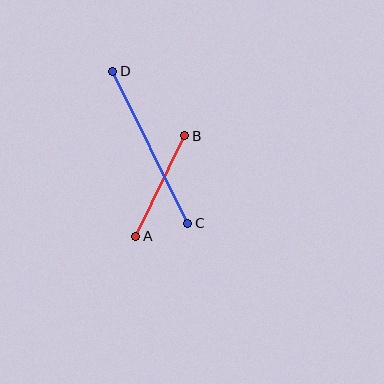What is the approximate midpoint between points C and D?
The midpoint is at approximately (150, 147) pixels.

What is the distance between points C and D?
The distance is approximately 170 pixels.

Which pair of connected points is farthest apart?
Points C and D are farthest apart.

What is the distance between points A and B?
The distance is approximately 112 pixels.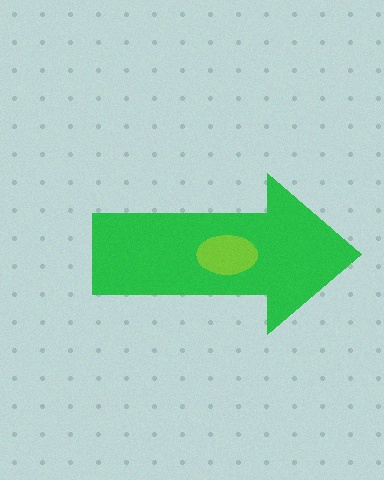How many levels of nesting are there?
2.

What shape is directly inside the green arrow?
The lime ellipse.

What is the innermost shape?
The lime ellipse.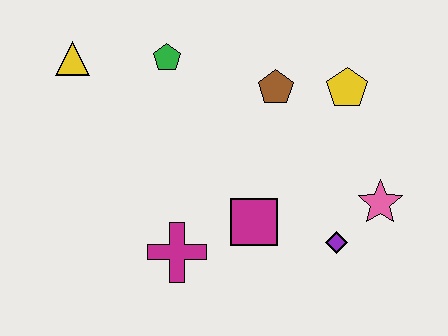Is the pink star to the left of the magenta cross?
No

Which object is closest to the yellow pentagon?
The brown pentagon is closest to the yellow pentagon.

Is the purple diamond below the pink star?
Yes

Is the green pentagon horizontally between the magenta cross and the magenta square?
No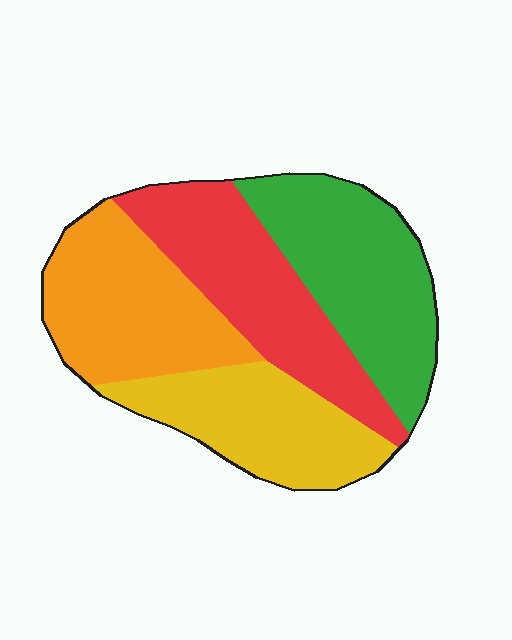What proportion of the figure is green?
Green covers about 25% of the figure.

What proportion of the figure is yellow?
Yellow takes up about one fifth (1/5) of the figure.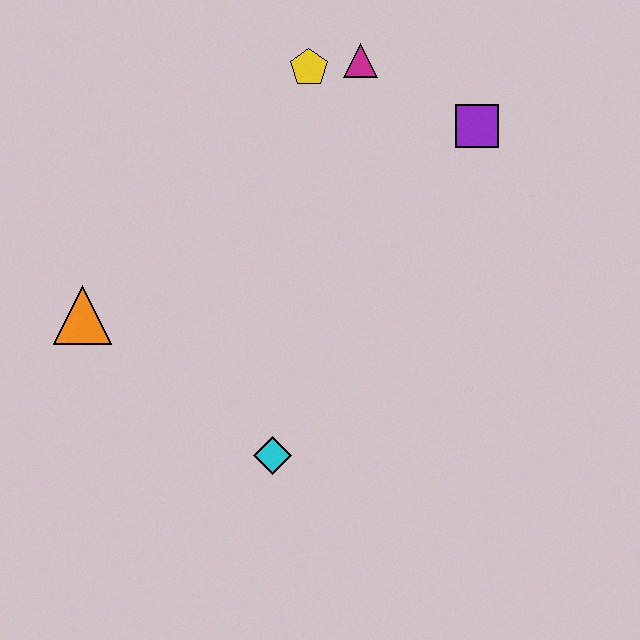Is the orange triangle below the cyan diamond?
No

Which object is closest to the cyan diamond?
The orange triangle is closest to the cyan diamond.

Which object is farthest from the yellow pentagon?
The cyan diamond is farthest from the yellow pentagon.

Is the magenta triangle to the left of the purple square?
Yes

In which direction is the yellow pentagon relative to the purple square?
The yellow pentagon is to the left of the purple square.